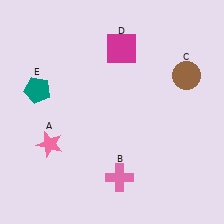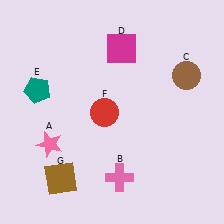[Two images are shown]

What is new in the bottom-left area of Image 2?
A red circle (F) was added in the bottom-left area of Image 2.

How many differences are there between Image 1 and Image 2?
There are 2 differences between the two images.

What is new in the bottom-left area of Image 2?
A brown square (G) was added in the bottom-left area of Image 2.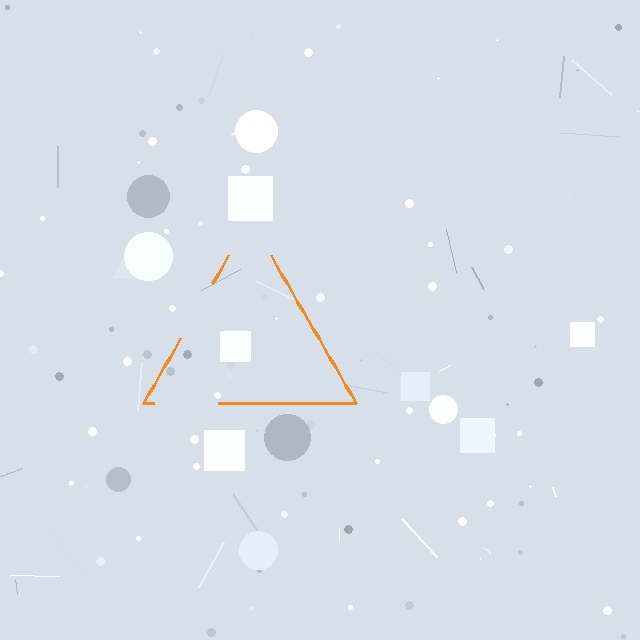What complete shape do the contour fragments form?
The contour fragments form a triangle.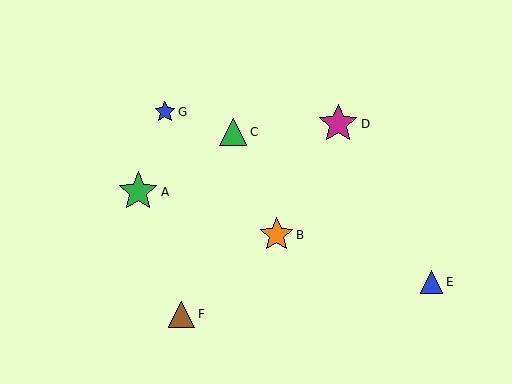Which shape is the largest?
The green star (labeled A) is the largest.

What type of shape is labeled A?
Shape A is a green star.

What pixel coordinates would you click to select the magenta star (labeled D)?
Click at (338, 124) to select the magenta star D.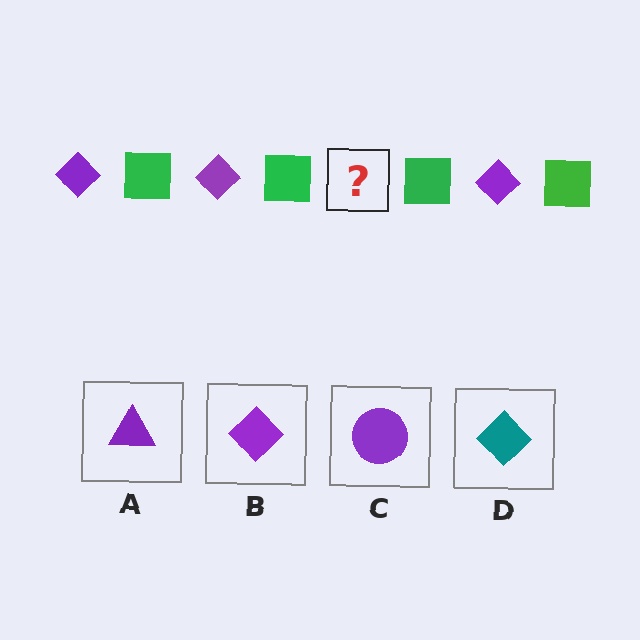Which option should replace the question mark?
Option B.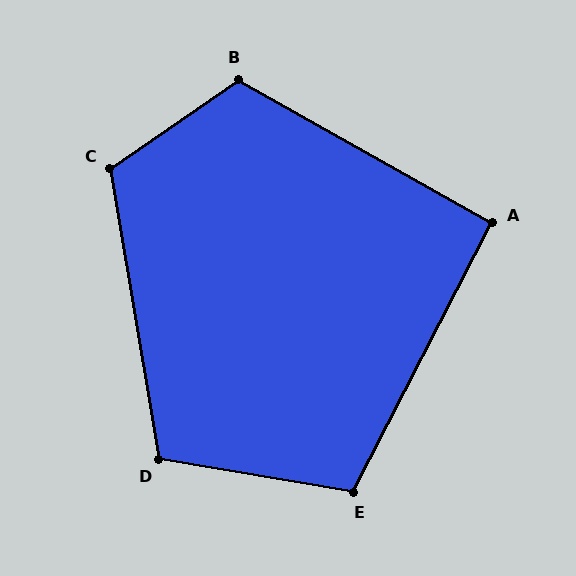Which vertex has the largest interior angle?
B, at approximately 116 degrees.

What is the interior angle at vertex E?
Approximately 108 degrees (obtuse).